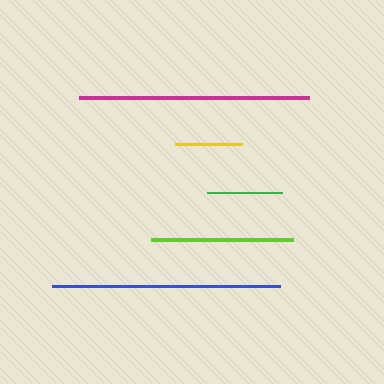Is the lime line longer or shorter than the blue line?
The blue line is longer than the lime line.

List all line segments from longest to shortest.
From longest to shortest: magenta, blue, lime, green, yellow.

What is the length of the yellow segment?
The yellow segment is approximately 67 pixels long.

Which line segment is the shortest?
The yellow line is the shortest at approximately 67 pixels.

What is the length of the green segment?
The green segment is approximately 76 pixels long.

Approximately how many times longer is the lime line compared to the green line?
The lime line is approximately 1.9 times the length of the green line.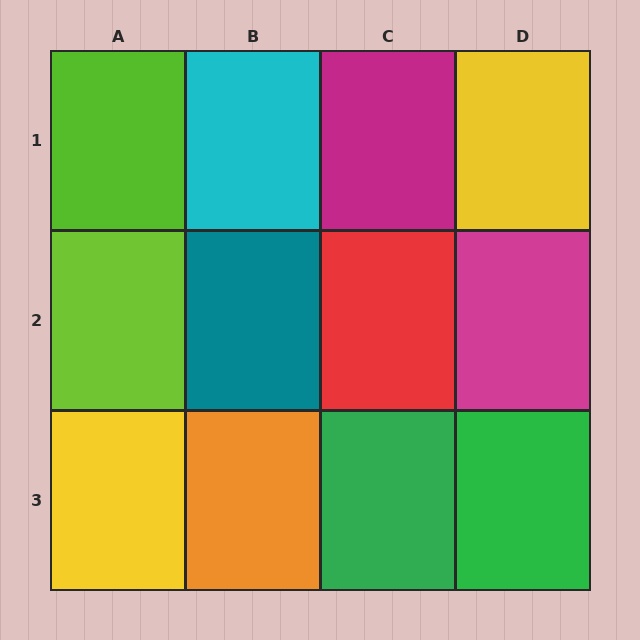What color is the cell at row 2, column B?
Teal.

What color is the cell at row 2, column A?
Lime.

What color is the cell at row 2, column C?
Red.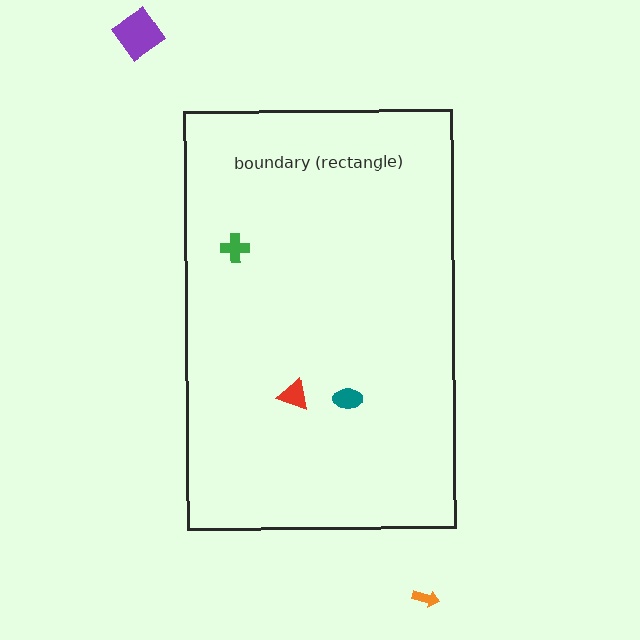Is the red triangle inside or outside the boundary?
Inside.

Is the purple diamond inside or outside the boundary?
Outside.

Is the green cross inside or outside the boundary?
Inside.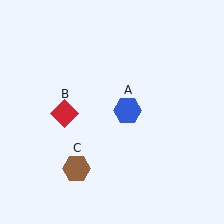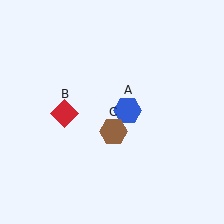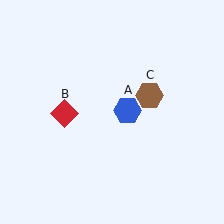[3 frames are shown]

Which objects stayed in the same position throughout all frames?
Blue hexagon (object A) and red diamond (object B) remained stationary.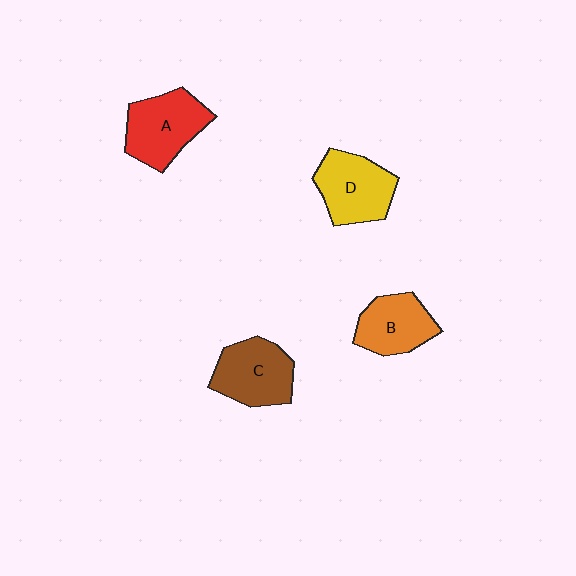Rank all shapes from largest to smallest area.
From largest to smallest: A (red), D (yellow), C (brown), B (orange).